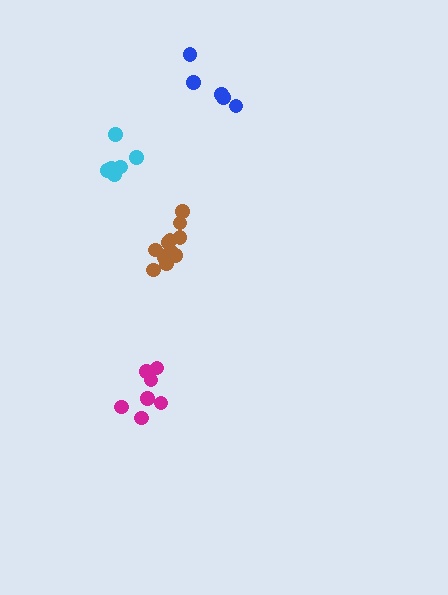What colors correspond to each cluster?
The clusters are colored: brown, magenta, blue, cyan.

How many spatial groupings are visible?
There are 4 spatial groupings.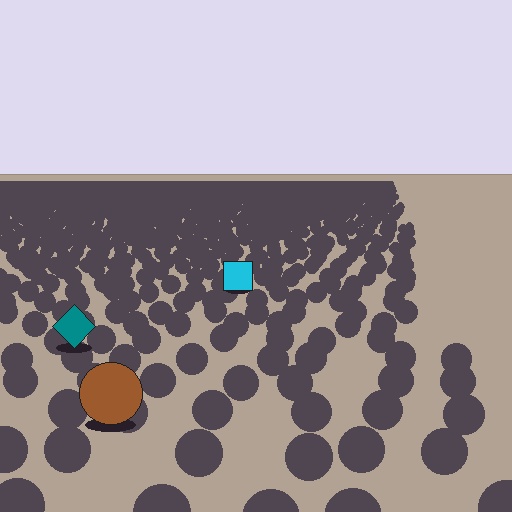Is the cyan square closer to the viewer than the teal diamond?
No. The teal diamond is closer — you can tell from the texture gradient: the ground texture is coarser near it.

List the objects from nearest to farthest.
From nearest to farthest: the brown circle, the teal diamond, the cyan square.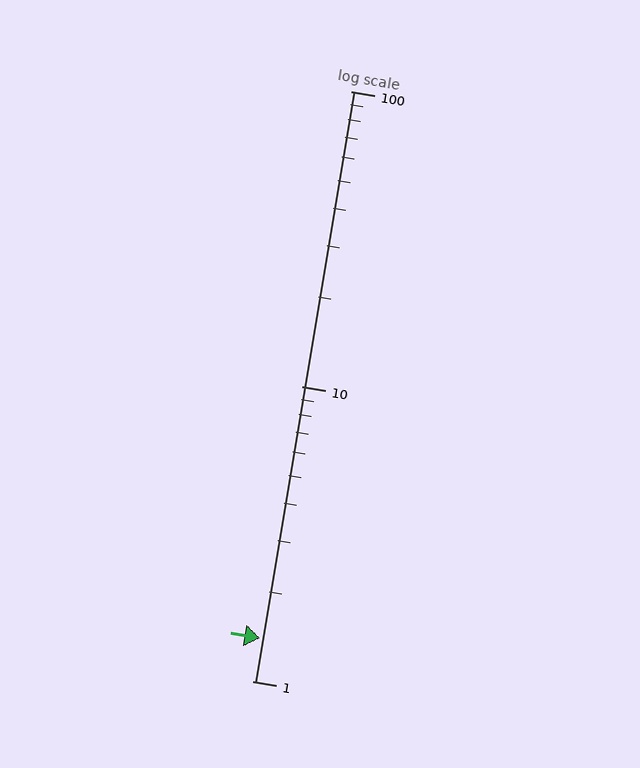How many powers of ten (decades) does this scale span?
The scale spans 2 decades, from 1 to 100.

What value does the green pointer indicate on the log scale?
The pointer indicates approximately 1.4.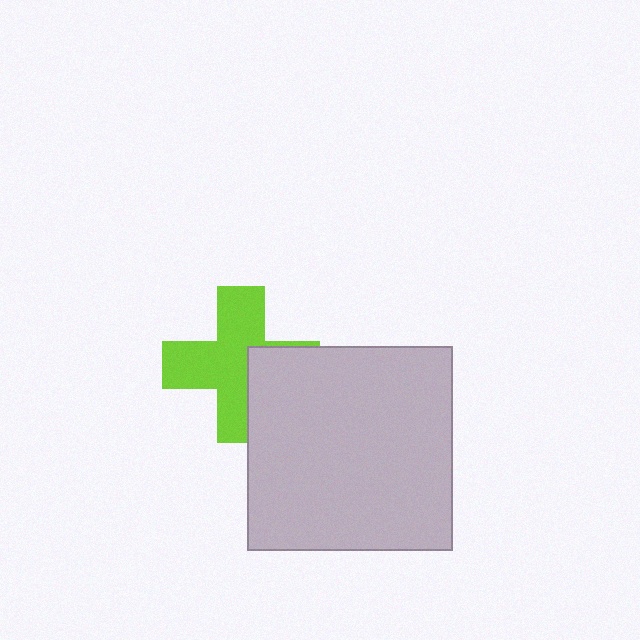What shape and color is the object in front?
The object in front is a light gray square.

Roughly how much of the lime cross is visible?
Most of it is visible (roughly 68%).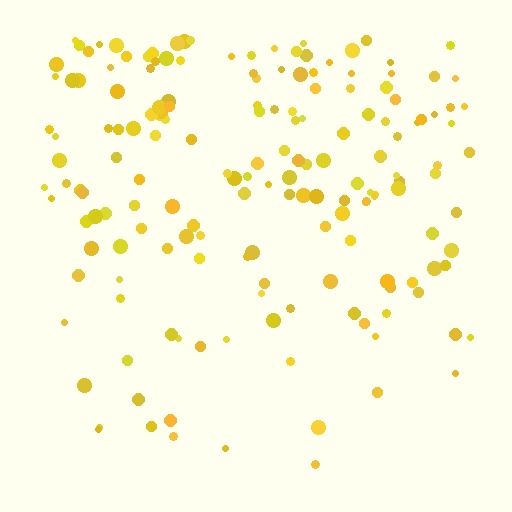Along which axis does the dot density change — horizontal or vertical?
Vertical.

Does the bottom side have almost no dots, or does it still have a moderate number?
Still a moderate number, just noticeably fewer than the top.